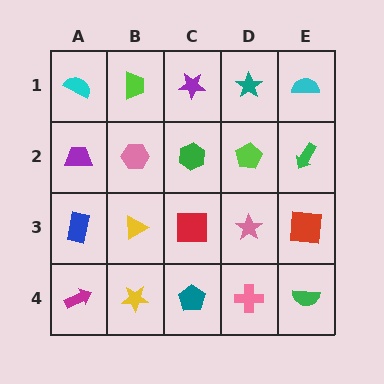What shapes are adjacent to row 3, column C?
A green hexagon (row 2, column C), a teal pentagon (row 4, column C), a yellow triangle (row 3, column B), a pink star (row 3, column D).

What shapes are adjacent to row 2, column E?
A cyan semicircle (row 1, column E), a red square (row 3, column E), a lime pentagon (row 2, column D).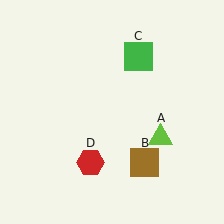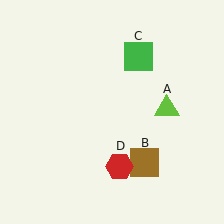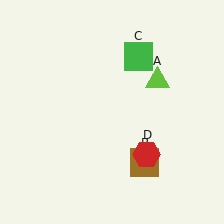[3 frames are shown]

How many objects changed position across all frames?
2 objects changed position: lime triangle (object A), red hexagon (object D).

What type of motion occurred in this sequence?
The lime triangle (object A), red hexagon (object D) rotated counterclockwise around the center of the scene.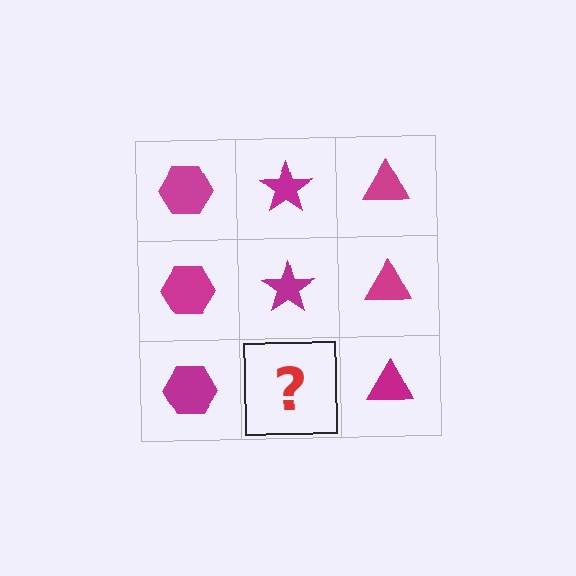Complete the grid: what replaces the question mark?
The question mark should be replaced with a magenta star.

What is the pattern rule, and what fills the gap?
The rule is that each column has a consistent shape. The gap should be filled with a magenta star.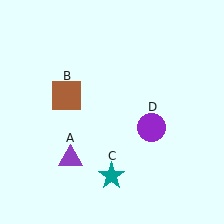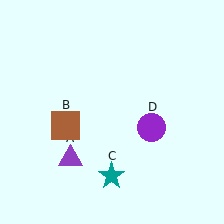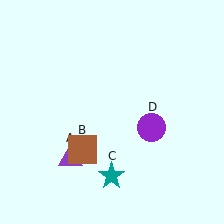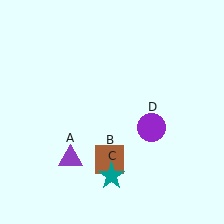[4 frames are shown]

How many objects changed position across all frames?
1 object changed position: brown square (object B).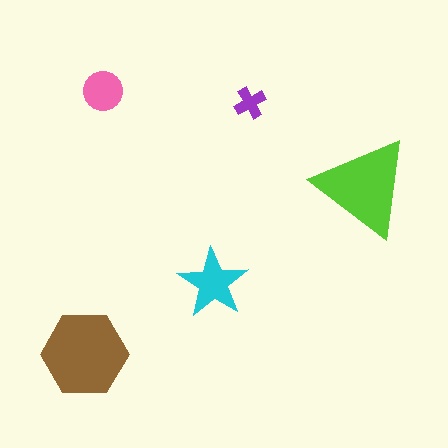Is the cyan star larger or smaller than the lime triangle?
Smaller.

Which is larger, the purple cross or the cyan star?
The cyan star.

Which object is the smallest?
The purple cross.